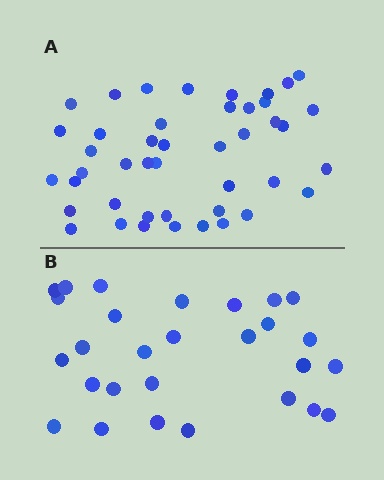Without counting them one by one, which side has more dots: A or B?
Region A (the top region) has more dots.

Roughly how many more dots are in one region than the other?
Region A has approximately 15 more dots than region B.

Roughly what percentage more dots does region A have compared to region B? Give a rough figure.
About 55% more.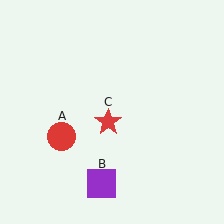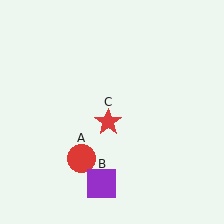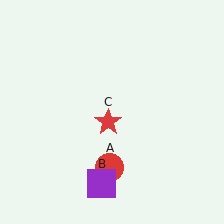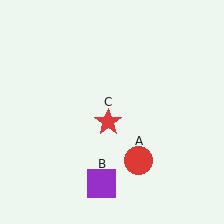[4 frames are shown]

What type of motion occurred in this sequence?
The red circle (object A) rotated counterclockwise around the center of the scene.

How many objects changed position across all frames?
1 object changed position: red circle (object A).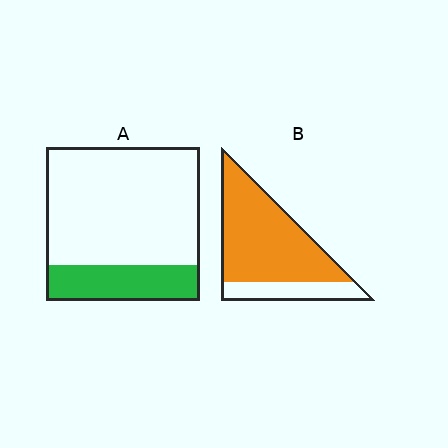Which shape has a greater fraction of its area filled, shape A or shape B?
Shape B.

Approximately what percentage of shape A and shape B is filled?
A is approximately 25% and B is approximately 75%.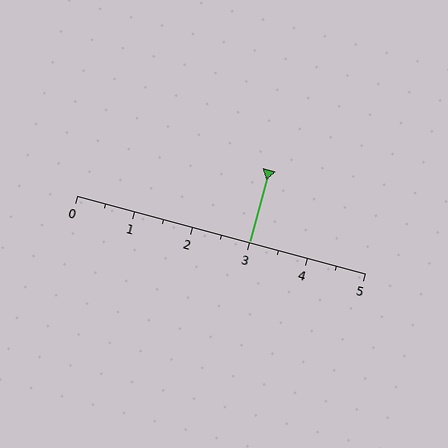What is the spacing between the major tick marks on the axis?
The major ticks are spaced 1 apart.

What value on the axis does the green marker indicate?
The marker indicates approximately 3.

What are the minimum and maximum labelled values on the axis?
The axis runs from 0 to 5.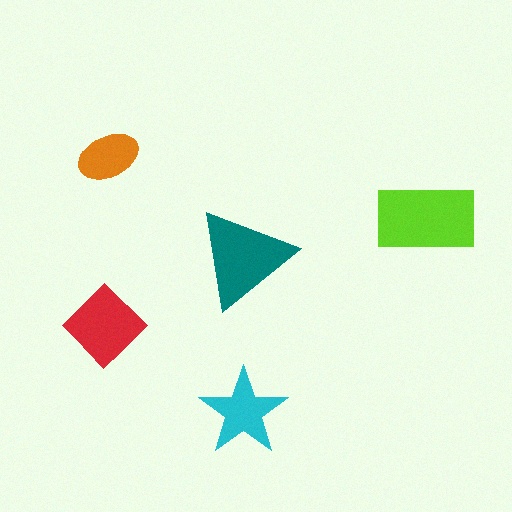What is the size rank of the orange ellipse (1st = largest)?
5th.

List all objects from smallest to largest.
The orange ellipse, the cyan star, the red diamond, the teal triangle, the lime rectangle.